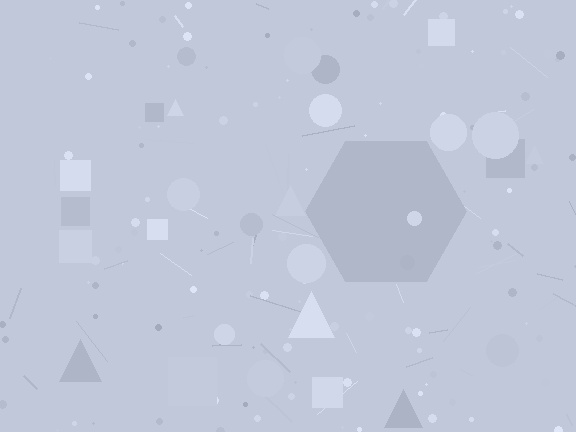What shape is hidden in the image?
A hexagon is hidden in the image.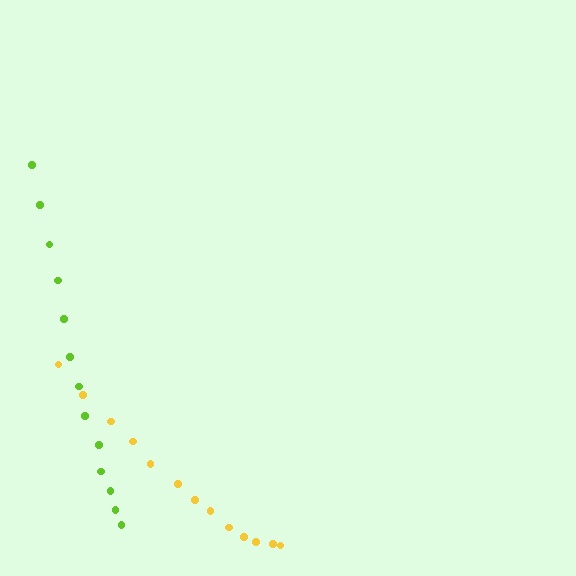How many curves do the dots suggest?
There are 2 distinct paths.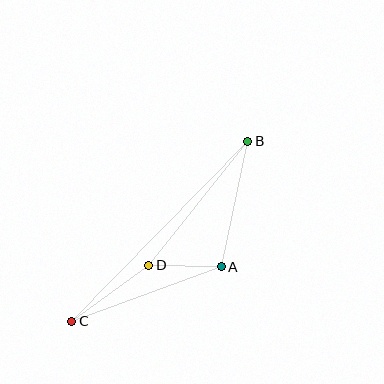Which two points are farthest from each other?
Points B and C are farthest from each other.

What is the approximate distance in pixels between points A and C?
The distance between A and C is approximately 159 pixels.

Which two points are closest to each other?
Points A and D are closest to each other.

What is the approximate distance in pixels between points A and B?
The distance between A and B is approximately 128 pixels.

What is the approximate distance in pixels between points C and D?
The distance between C and D is approximately 95 pixels.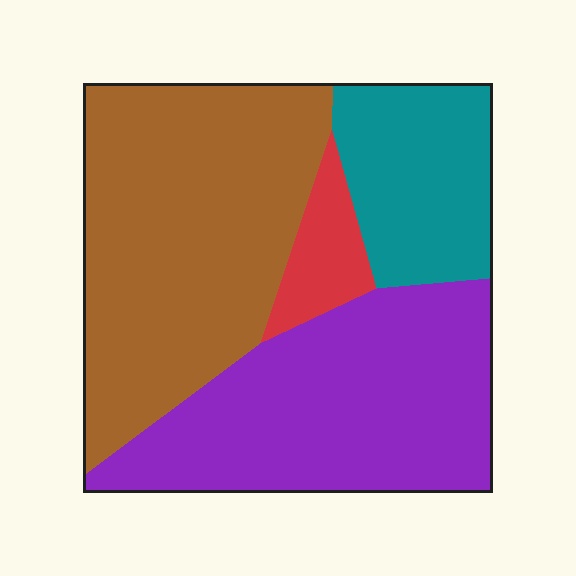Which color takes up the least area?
Red, at roughly 5%.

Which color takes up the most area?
Brown, at roughly 40%.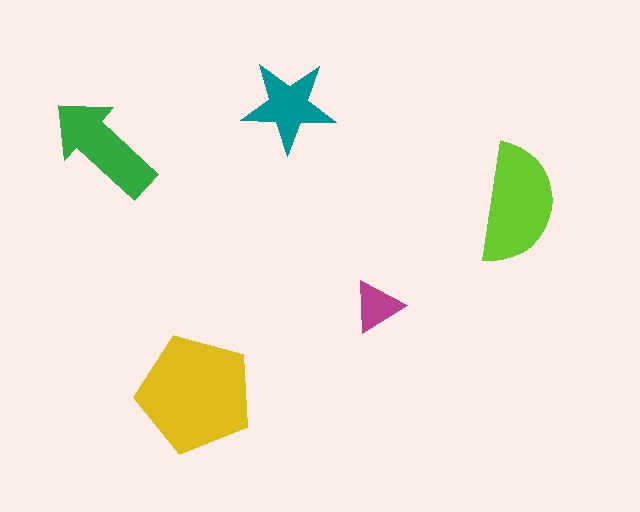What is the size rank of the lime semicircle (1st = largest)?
2nd.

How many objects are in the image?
There are 5 objects in the image.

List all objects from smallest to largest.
The magenta triangle, the teal star, the green arrow, the lime semicircle, the yellow pentagon.